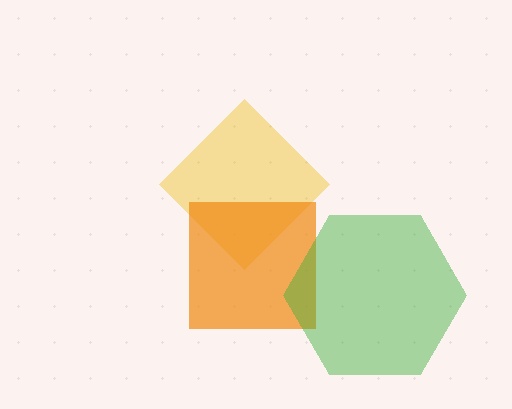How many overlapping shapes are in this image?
There are 3 overlapping shapes in the image.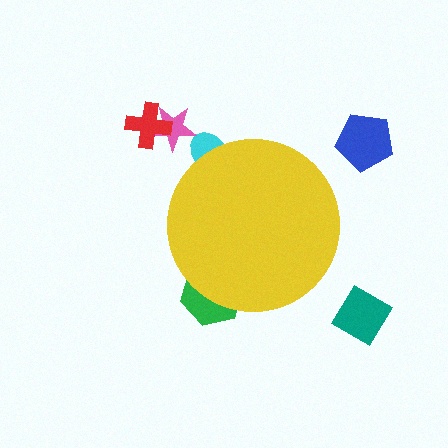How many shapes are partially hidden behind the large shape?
2 shapes are partially hidden.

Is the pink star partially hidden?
No, the pink star is fully visible.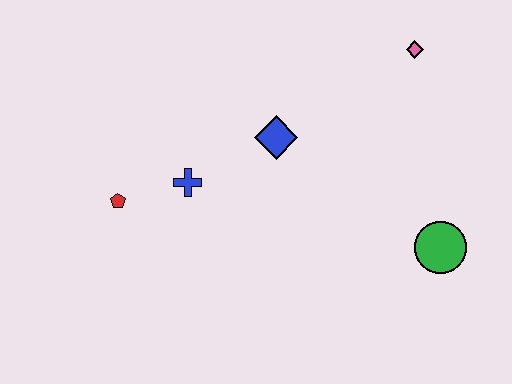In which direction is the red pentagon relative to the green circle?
The red pentagon is to the left of the green circle.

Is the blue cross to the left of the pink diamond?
Yes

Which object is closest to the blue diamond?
The blue cross is closest to the blue diamond.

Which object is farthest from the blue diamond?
The green circle is farthest from the blue diamond.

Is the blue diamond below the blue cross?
No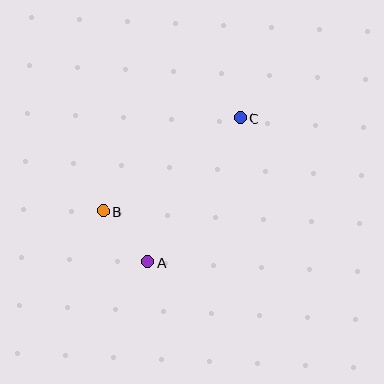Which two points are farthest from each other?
Points A and C are farthest from each other.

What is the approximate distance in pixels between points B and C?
The distance between B and C is approximately 166 pixels.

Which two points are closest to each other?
Points A and B are closest to each other.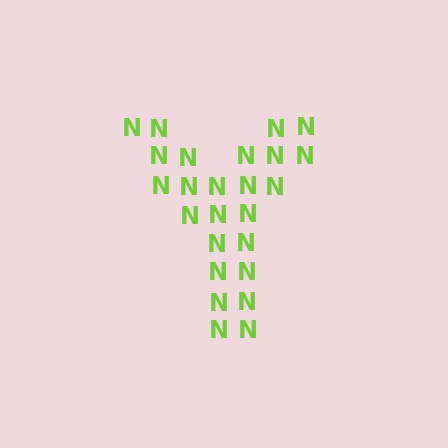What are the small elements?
The small elements are letter N's.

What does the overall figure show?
The overall figure shows the letter Y.